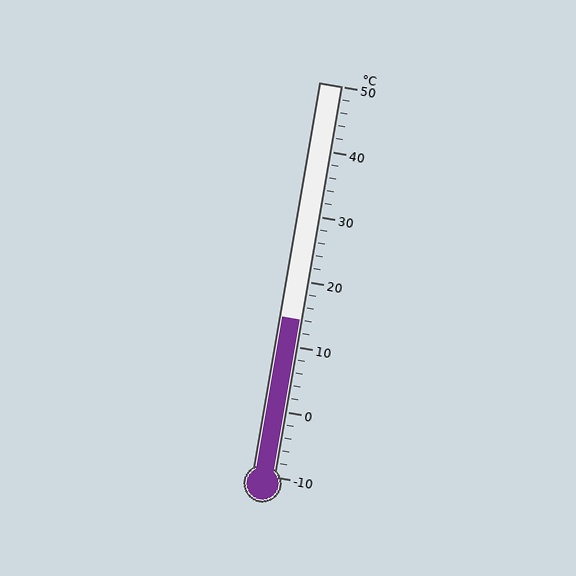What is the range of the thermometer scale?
The thermometer scale ranges from -10°C to 50°C.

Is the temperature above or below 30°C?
The temperature is below 30°C.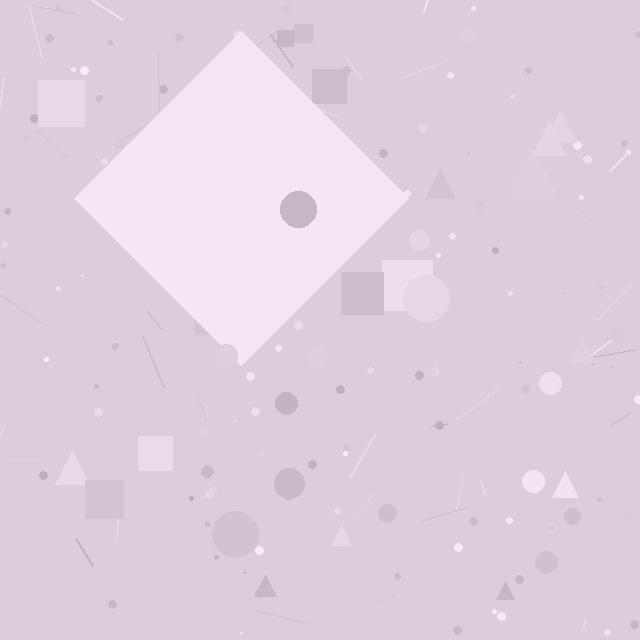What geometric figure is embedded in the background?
A diamond is embedded in the background.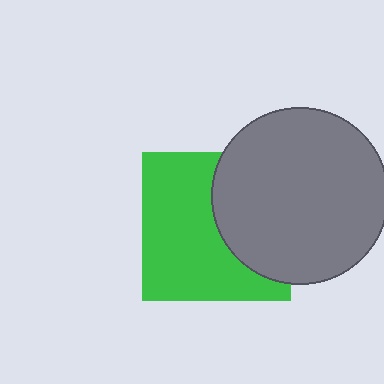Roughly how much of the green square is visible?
About half of it is visible (roughly 61%).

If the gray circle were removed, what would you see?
You would see the complete green square.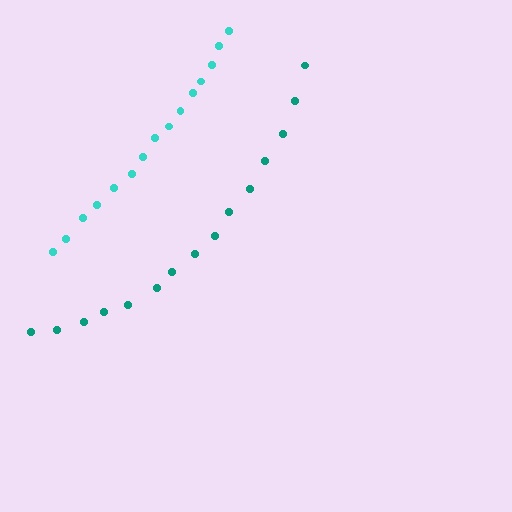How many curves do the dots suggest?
There are 2 distinct paths.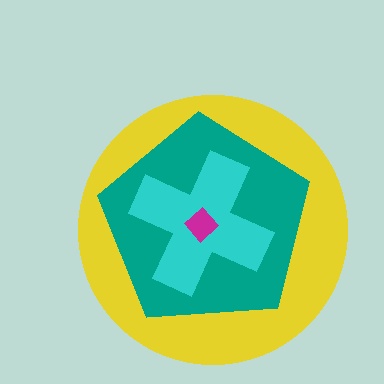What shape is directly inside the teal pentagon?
The cyan cross.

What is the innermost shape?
The magenta diamond.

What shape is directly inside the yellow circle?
The teal pentagon.